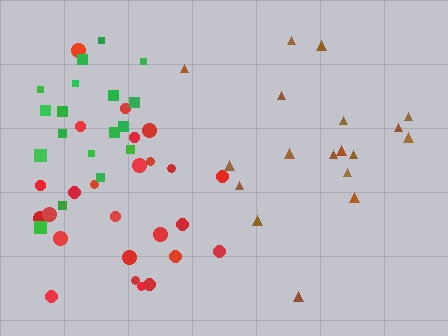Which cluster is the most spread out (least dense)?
Brown.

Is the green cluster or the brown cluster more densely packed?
Green.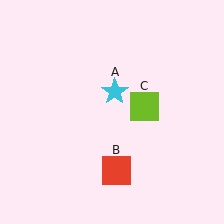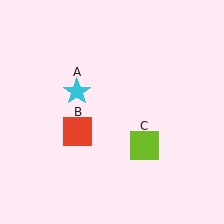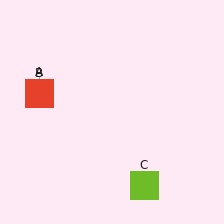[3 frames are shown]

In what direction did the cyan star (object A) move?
The cyan star (object A) moved left.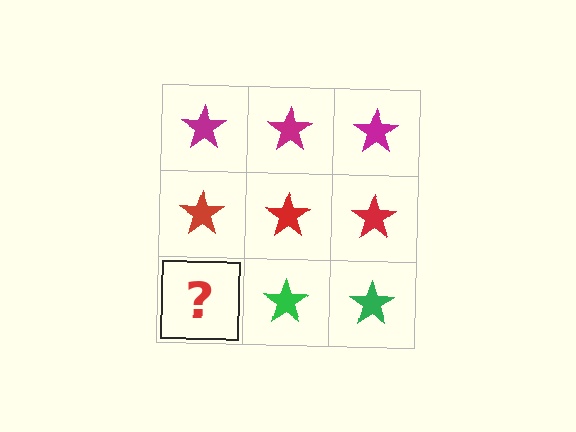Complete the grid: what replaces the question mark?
The question mark should be replaced with a green star.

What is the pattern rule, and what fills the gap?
The rule is that each row has a consistent color. The gap should be filled with a green star.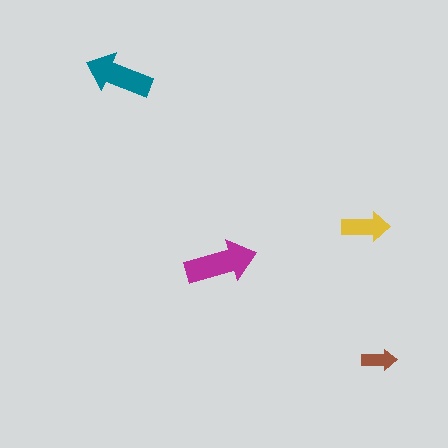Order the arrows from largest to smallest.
the magenta one, the teal one, the yellow one, the brown one.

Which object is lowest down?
The brown arrow is bottommost.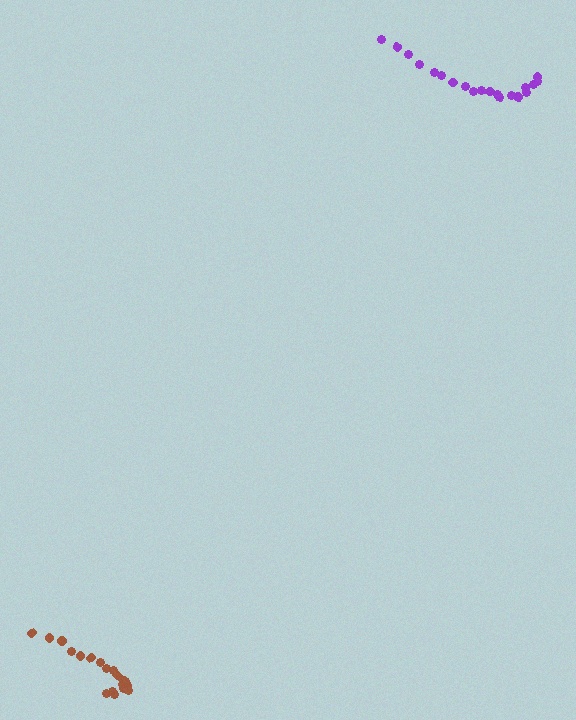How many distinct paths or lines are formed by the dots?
There are 2 distinct paths.